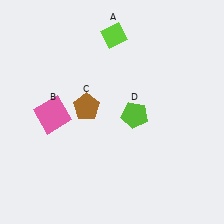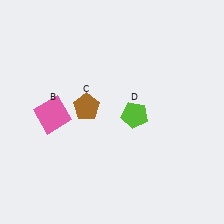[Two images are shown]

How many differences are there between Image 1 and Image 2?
There is 1 difference between the two images.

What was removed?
The lime diamond (A) was removed in Image 2.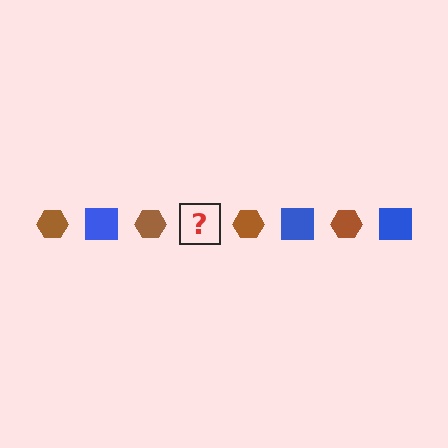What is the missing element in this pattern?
The missing element is a blue square.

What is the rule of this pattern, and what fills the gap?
The rule is that the pattern alternates between brown hexagon and blue square. The gap should be filled with a blue square.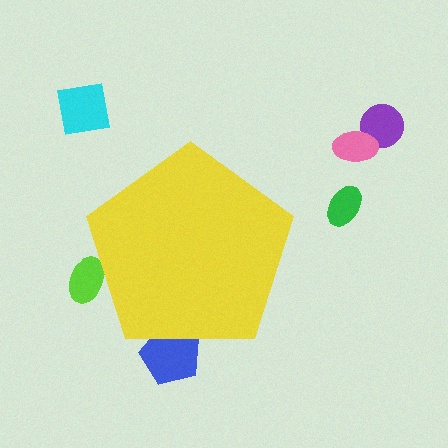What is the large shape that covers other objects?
A yellow pentagon.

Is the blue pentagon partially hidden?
Yes, the blue pentagon is partially hidden behind the yellow pentagon.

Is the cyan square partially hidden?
No, the cyan square is fully visible.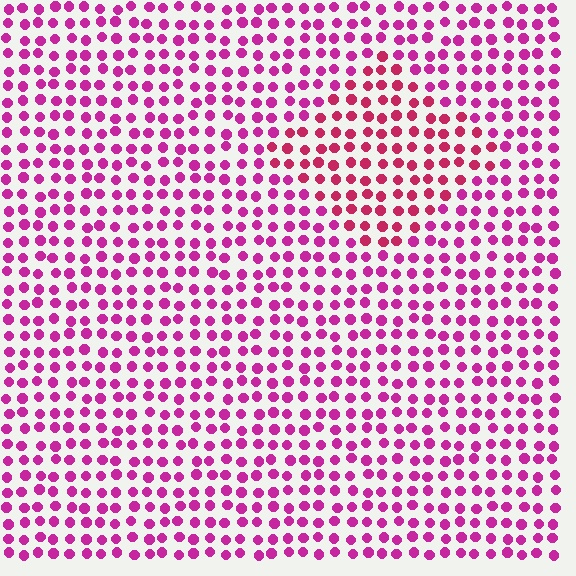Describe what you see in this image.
The image is filled with small magenta elements in a uniform arrangement. A diamond-shaped region is visible where the elements are tinted to a slightly different hue, forming a subtle color boundary.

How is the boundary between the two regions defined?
The boundary is defined purely by a slight shift in hue (about 24 degrees). Spacing, size, and orientation are identical on both sides.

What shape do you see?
I see a diamond.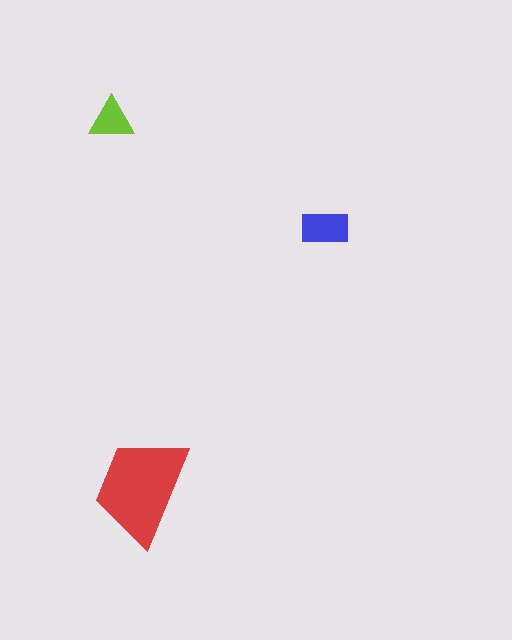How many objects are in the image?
There are 3 objects in the image.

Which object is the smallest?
The lime triangle.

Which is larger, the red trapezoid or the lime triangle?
The red trapezoid.